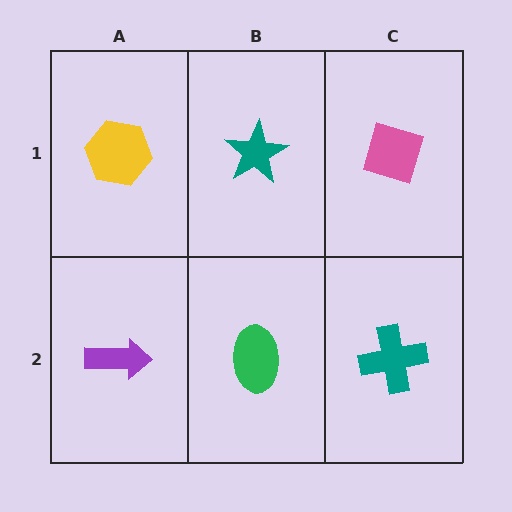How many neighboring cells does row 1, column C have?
2.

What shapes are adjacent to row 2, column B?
A teal star (row 1, column B), a purple arrow (row 2, column A), a teal cross (row 2, column C).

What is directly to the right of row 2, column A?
A green ellipse.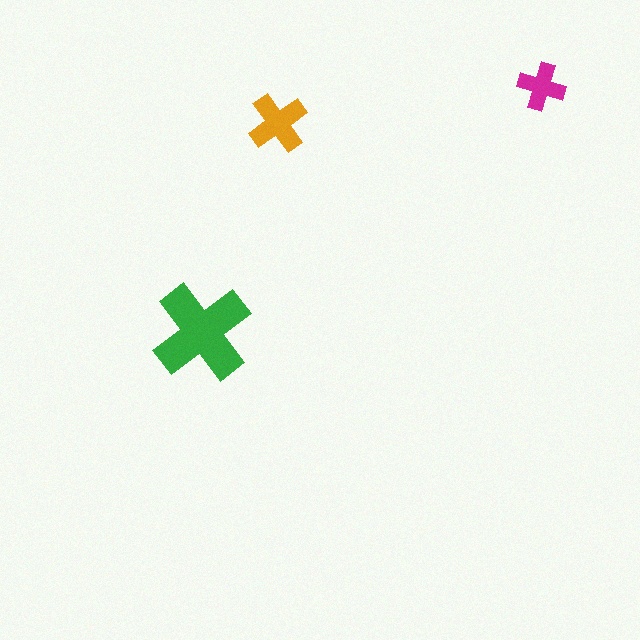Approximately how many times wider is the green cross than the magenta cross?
About 2 times wider.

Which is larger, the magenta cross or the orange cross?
The orange one.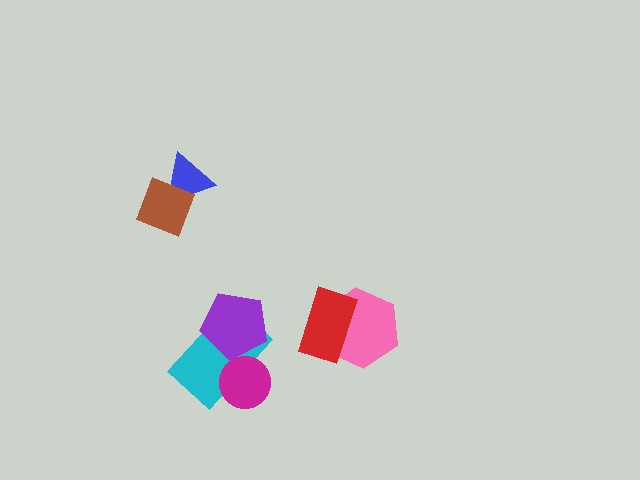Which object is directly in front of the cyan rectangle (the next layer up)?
The purple pentagon is directly in front of the cyan rectangle.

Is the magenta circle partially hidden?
No, no other shape covers it.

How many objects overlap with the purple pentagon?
1 object overlaps with the purple pentagon.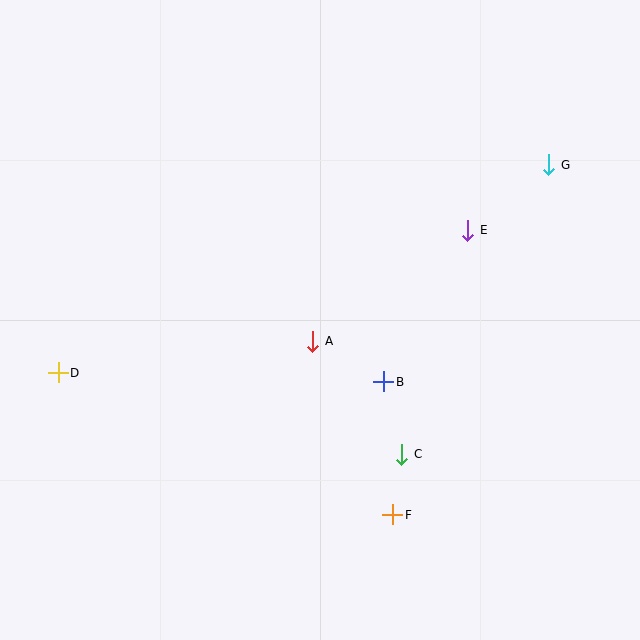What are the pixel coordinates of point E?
Point E is at (468, 230).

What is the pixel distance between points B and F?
The distance between B and F is 133 pixels.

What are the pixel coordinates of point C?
Point C is at (402, 454).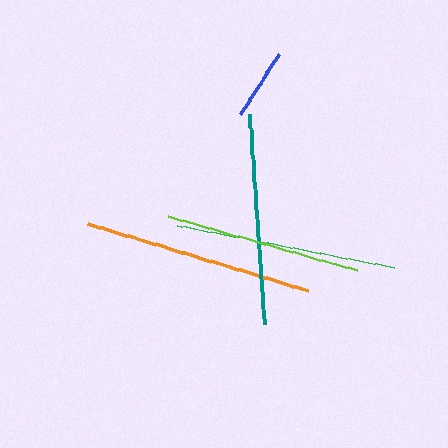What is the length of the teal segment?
The teal segment is approximately 211 pixels long.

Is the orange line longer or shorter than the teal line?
The orange line is longer than the teal line.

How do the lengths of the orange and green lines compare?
The orange and green lines are approximately the same length.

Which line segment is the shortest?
The blue line is the shortest at approximately 71 pixels.